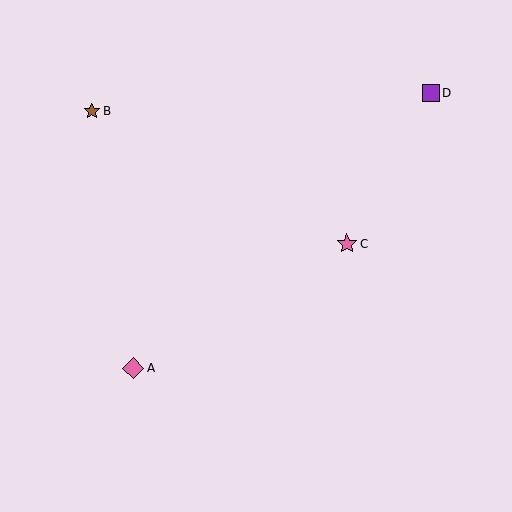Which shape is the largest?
The pink diamond (labeled A) is the largest.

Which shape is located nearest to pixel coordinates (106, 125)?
The brown star (labeled B) at (92, 111) is nearest to that location.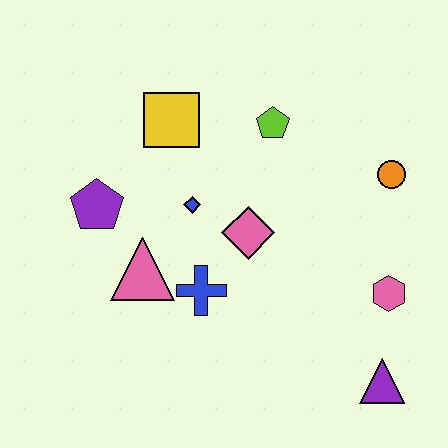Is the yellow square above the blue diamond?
Yes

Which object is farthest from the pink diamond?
The purple triangle is farthest from the pink diamond.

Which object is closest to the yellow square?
The blue diamond is closest to the yellow square.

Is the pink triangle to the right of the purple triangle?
No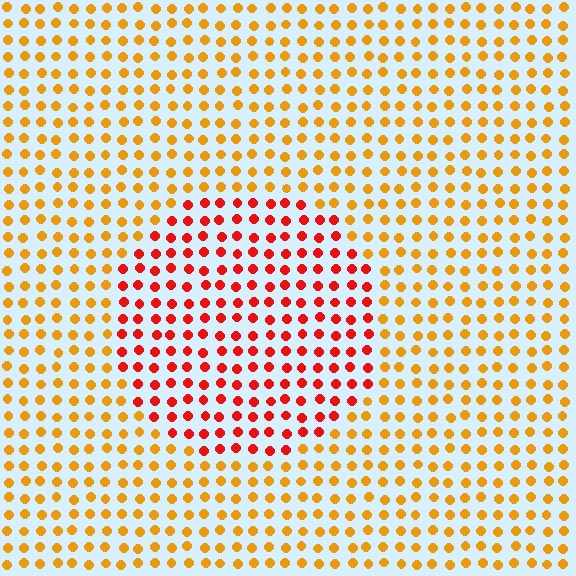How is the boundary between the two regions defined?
The boundary is defined purely by a slight shift in hue (about 39 degrees). Spacing, size, and orientation are identical on both sides.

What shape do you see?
I see a circle.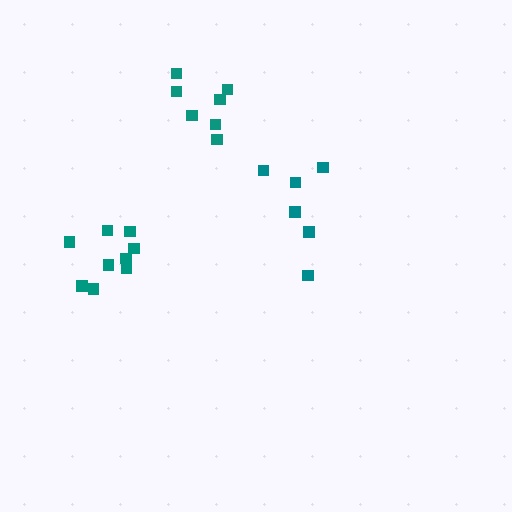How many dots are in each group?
Group 1: 6 dots, Group 2: 9 dots, Group 3: 7 dots (22 total).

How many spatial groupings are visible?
There are 3 spatial groupings.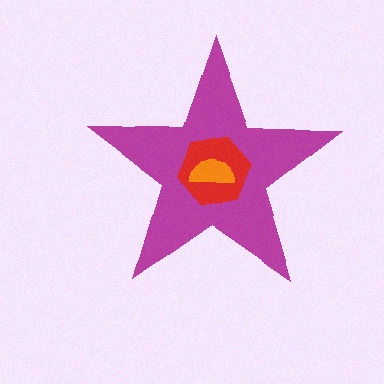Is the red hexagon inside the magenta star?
Yes.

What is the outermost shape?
The magenta star.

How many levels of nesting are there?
3.